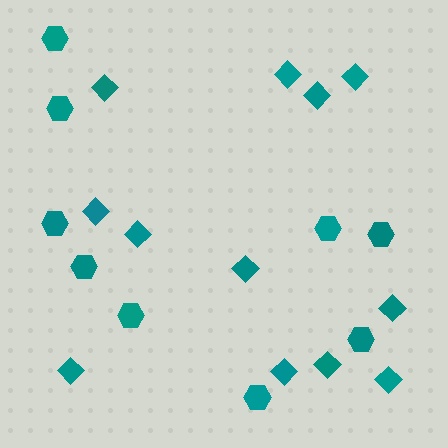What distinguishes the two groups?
There are 2 groups: one group of hexagons (9) and one group of diamonds (12).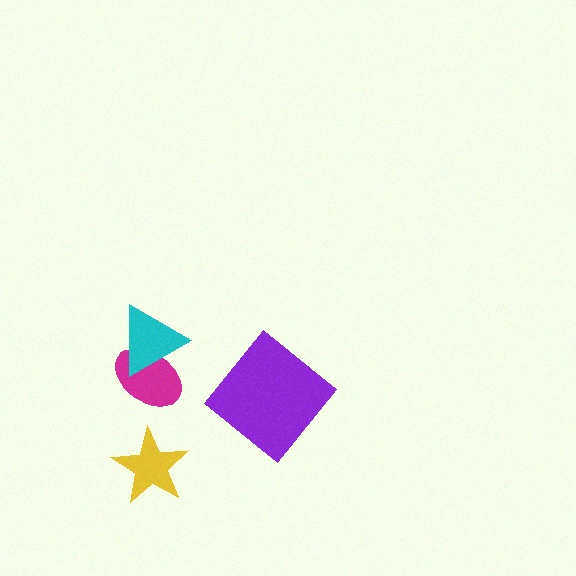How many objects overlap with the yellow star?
0 objects overlap with the yellow star.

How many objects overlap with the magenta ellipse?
1 object overlaps with the magenta ellipse.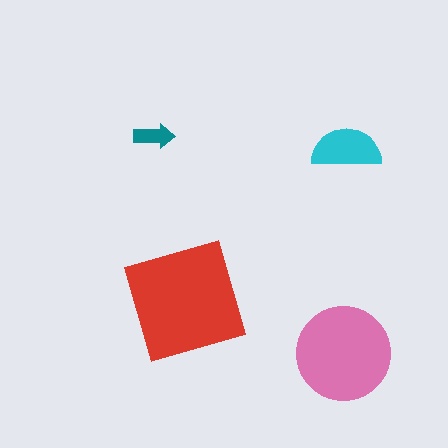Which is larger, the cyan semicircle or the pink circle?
The pink circle.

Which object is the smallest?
The teal arrow.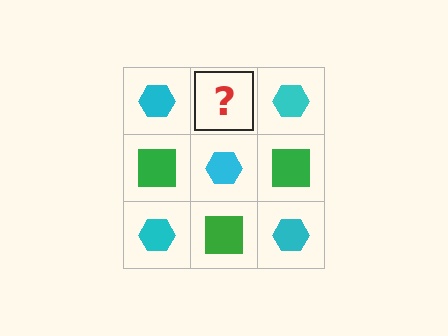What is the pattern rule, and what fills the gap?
The rule is that it alternates cyan hexagon and green square in a checkerboard pattern. The gap should be filled with a green square.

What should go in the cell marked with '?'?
The missing cell should contain a green square.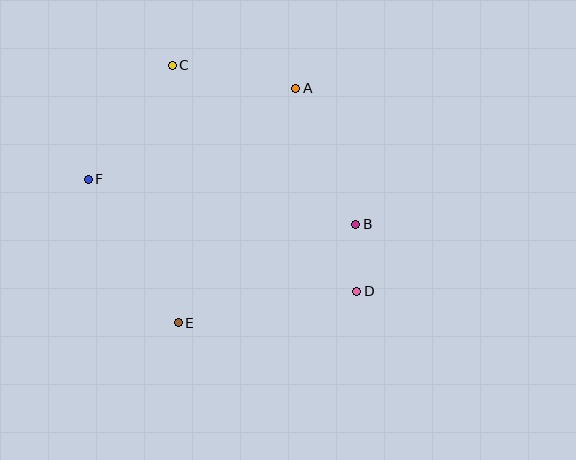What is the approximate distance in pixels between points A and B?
The distance between A and B is approximately 149 pixels.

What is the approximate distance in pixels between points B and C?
The distance between B and C is approximately 243 pixels.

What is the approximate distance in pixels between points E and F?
The distance between E and F is approximately 169 pixels.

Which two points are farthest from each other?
Points C and D are farthest from each other.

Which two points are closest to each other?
Points B and D are closest to each other.